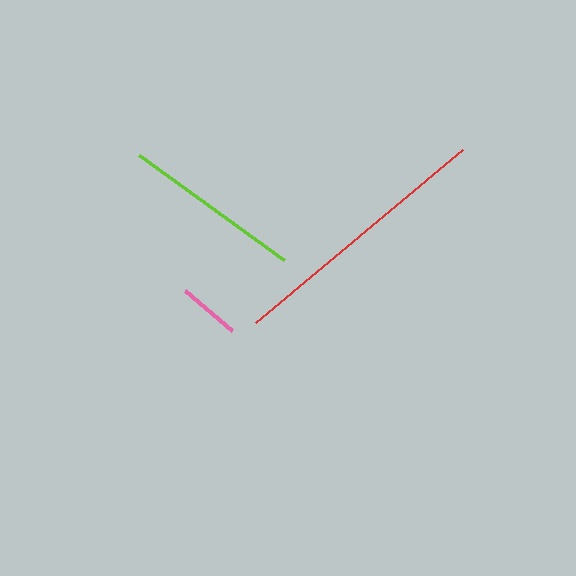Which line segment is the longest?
The red line is the longest at approximately 270 pixels.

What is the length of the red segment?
The red segment is approximately 270 pixels long.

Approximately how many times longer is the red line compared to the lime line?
The red line is approximately 1.5 times the length of the lime line.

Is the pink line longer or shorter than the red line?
The red line is longer than the pink line.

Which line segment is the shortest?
The pink line is the shortest at approximately 62 pixels.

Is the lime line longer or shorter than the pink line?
The lime line is longer than the pink line.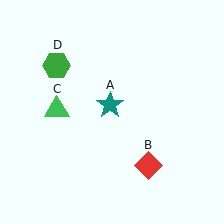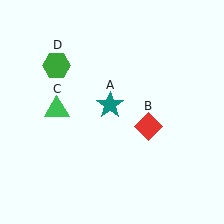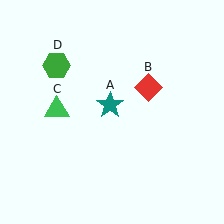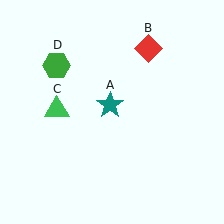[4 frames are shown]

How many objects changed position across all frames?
1 object changed position: red diamond (object B).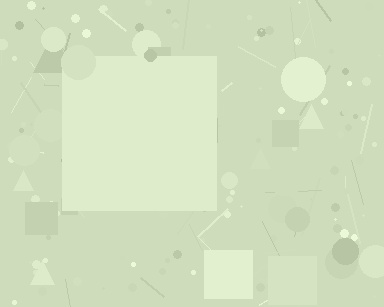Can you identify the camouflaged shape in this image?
The camouflaged shape is a square.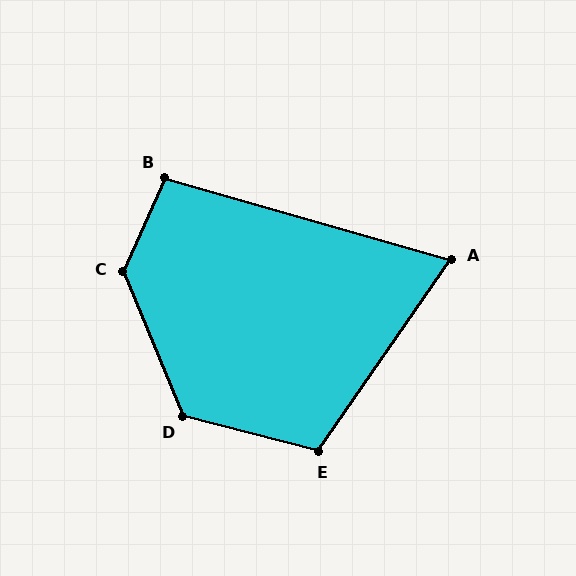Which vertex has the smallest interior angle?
A, at approximately 71 degrees.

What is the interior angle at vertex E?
Approximately 110 degrees (obtuse).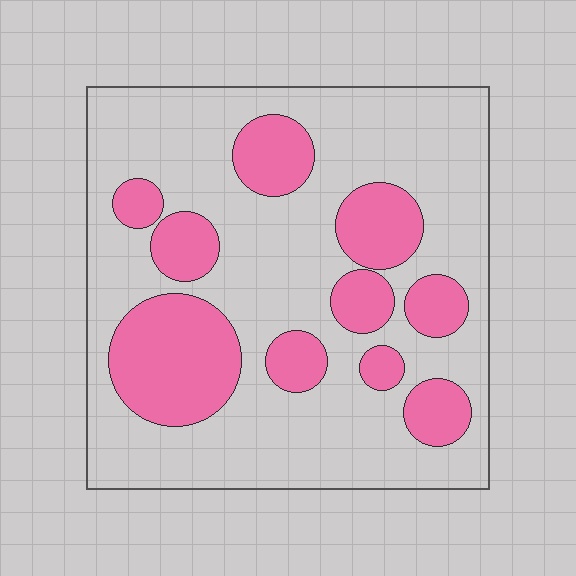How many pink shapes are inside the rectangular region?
10.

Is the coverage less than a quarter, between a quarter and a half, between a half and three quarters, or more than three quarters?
Between a quarter and a half.